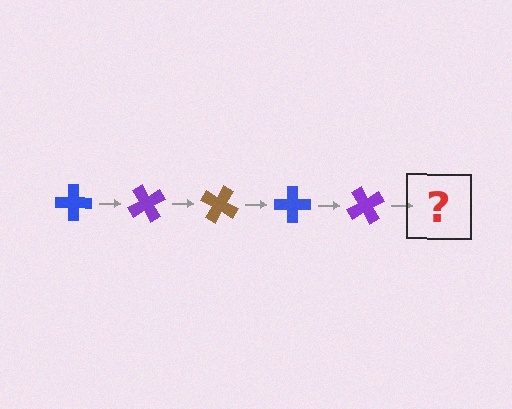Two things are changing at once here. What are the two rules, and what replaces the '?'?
The two rules are that it rotates 60 degrees each step and the color cycles through blue, purple, and brown. The '?' should be a brown cross, rotated 300 degrees from the start.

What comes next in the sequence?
The next element should be a brown cross, rotated 300 degrees from the start.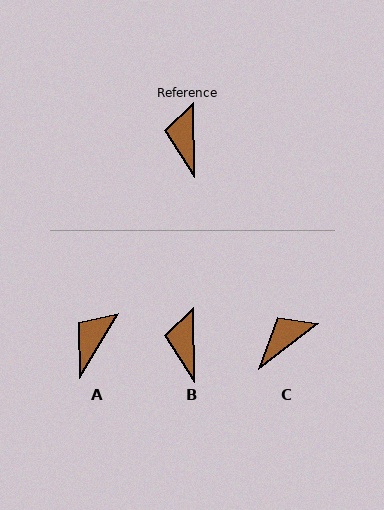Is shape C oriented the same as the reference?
No, it is off by about 53 degrees.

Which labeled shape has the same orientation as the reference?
B.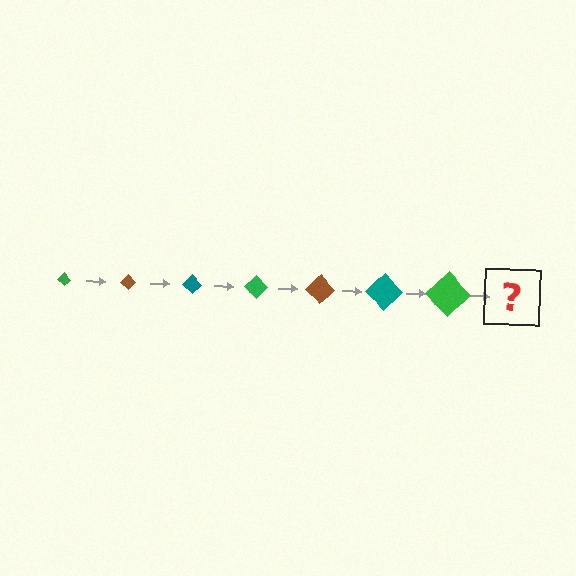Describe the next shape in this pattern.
It should be a brown diamond, larger than the previous one.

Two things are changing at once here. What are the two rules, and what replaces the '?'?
The two rules are that the diamond grows larger each step and the color cycles through green, brown, and teal. The '?' should be a brown diamond, larger than the previous one.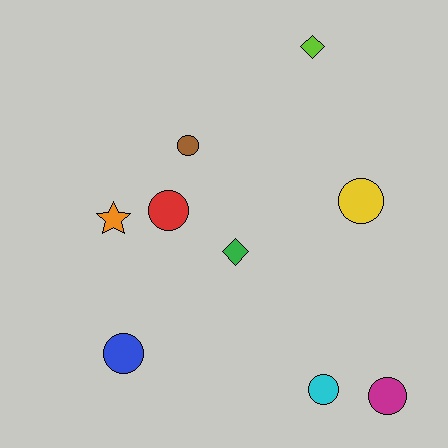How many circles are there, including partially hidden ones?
There are 6 circles.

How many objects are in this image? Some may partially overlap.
There are 9 objects.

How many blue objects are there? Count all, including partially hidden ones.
There is 1 blue object.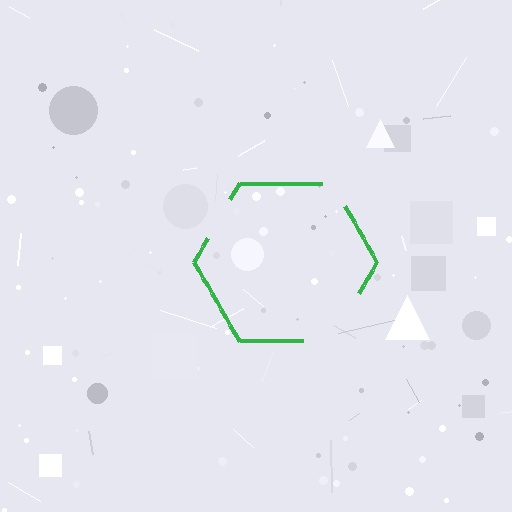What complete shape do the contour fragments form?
The contour fragments form a hexagon.